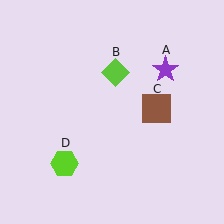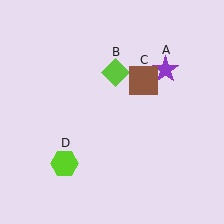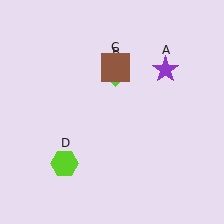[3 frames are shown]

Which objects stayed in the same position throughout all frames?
Purple star (object A) and lime diamond (object B) and lime hexagon (object D) remained stationary.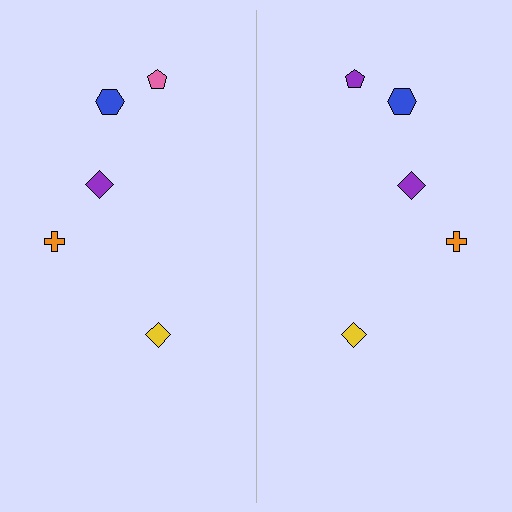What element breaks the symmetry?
The purple pentagon on the right side breaks the symmetry — its mirror counterpart is pink.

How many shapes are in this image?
There are 10 shapes in this image.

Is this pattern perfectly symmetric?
No, the pattern is not perfectly symmetric. The purple pentagon on the right side breaks the symmetry — its mirror counterpart is pink.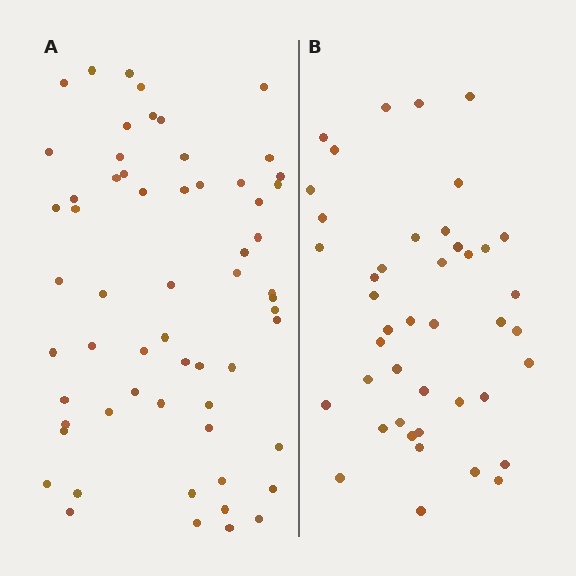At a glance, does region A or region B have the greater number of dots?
Region A (the left region) has more dots.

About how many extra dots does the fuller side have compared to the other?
Region A has approximately 15 more dots than region B.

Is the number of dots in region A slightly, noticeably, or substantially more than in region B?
Region A has noticeably more, but not dramatically so. The ratio is roughly 1.4 to 1.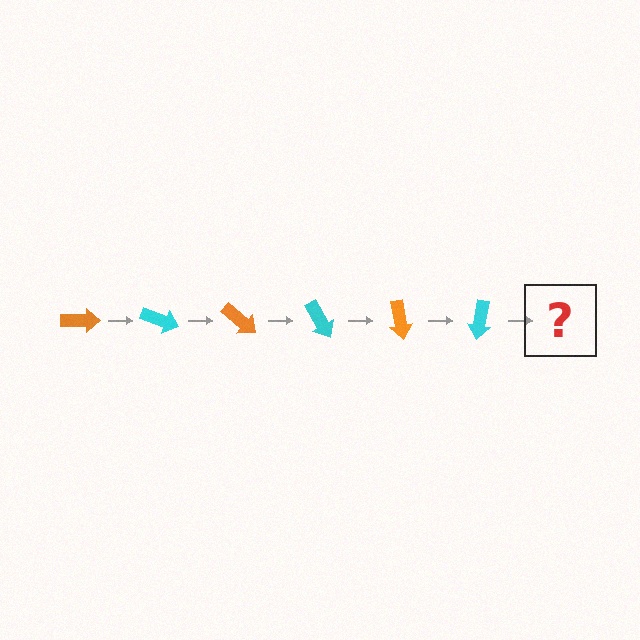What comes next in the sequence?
The next element should be an orange arrow, rotated 120 degrees from the start.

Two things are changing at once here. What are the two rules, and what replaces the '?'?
The two rules are that it rotates 20 degrees each step and the color cycles through orange and cyan. The '?' should be an orange arrow, rotated 120 degrees from the start.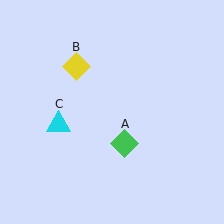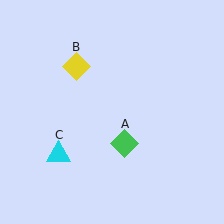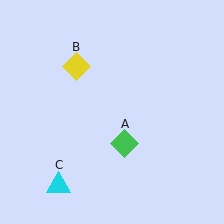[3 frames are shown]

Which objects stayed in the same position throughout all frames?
Green diamond (object A) and yellow diamond (object B) remained stationary.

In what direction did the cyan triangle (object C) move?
The cyan triangle (object C) moved down.